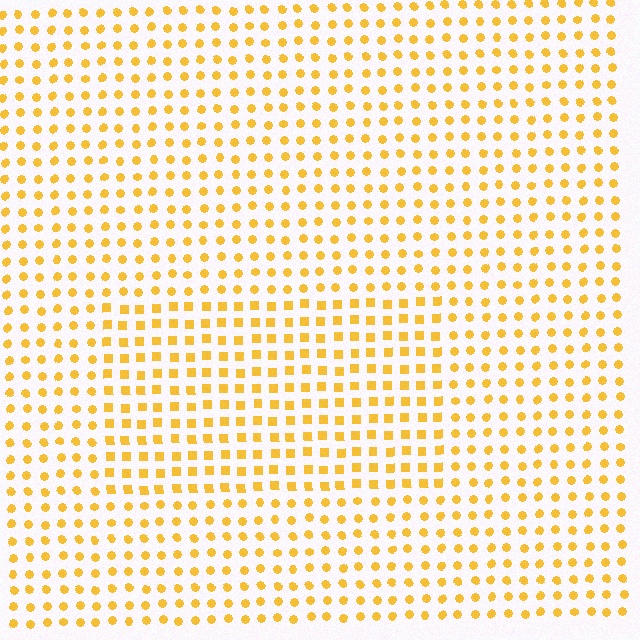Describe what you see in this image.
The image is filled with small yellow elements arranged in a uniform grid. A rectangle-shaped region contains squares, while the surrounding area contains circles. The boundary is defined purely by the change in element shape.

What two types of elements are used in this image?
The image uses squares inside the rectangle region and circles outside it.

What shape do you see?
I see a rectangle.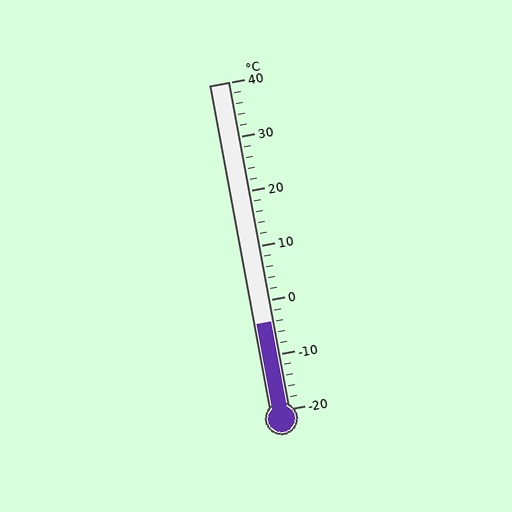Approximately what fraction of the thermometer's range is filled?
The thermometer is filled to approximately 25% of its range.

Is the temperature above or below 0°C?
The temperature is below 0°C.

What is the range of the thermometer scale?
The thermometer scale ranges from -20°C to 40°C.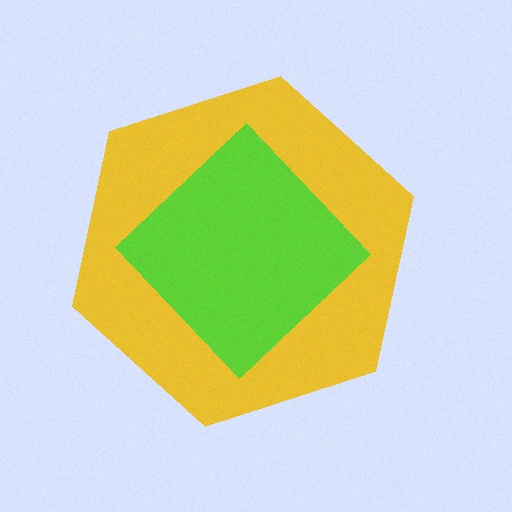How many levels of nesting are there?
2.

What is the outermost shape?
The yellow hexagon.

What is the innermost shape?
The lime diamond.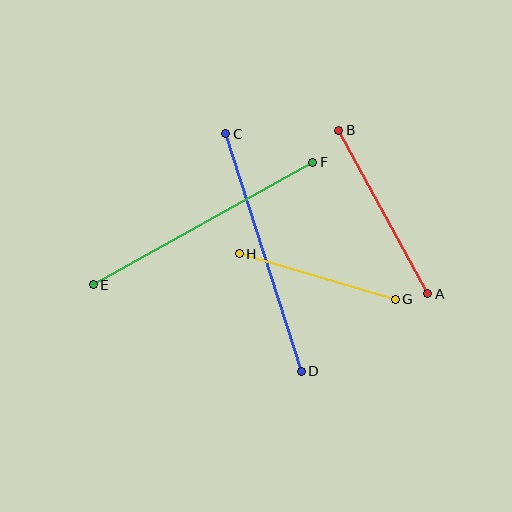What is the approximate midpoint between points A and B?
The midpoint is at approximately (383, 212) pixels.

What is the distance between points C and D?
The distance is approximately 249 pixels.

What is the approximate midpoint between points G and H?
The midpoint is at approximately (317, 276) pixels.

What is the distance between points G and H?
The distance is approximately 162 pixels.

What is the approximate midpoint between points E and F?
The midpoint is at approximately (203, 223) pixels.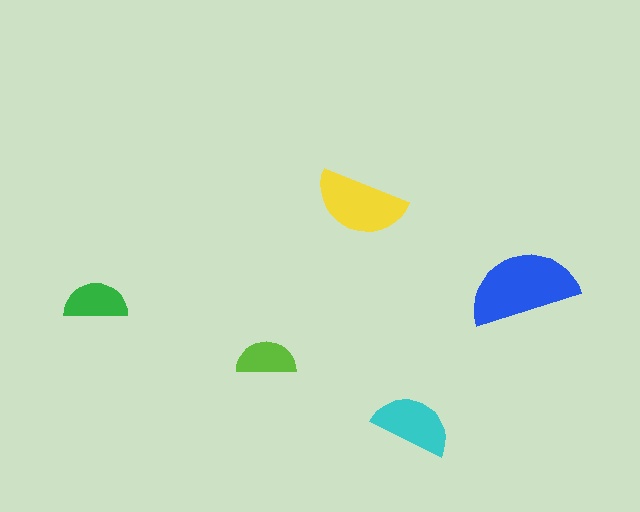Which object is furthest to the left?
The green semicircle is leftmost.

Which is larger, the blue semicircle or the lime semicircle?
The blue one.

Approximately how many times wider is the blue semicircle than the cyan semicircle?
About 1.5 times wider.